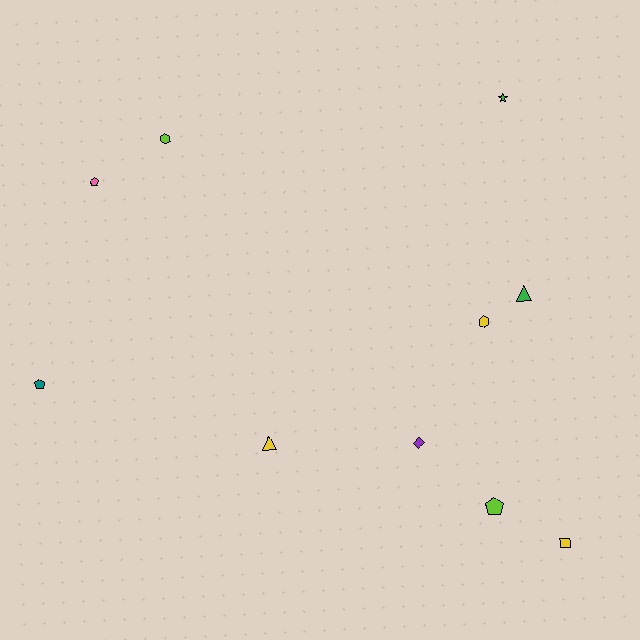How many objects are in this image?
There are 10 objects.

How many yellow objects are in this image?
There are 3 yellow objects.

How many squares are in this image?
There is 1 square.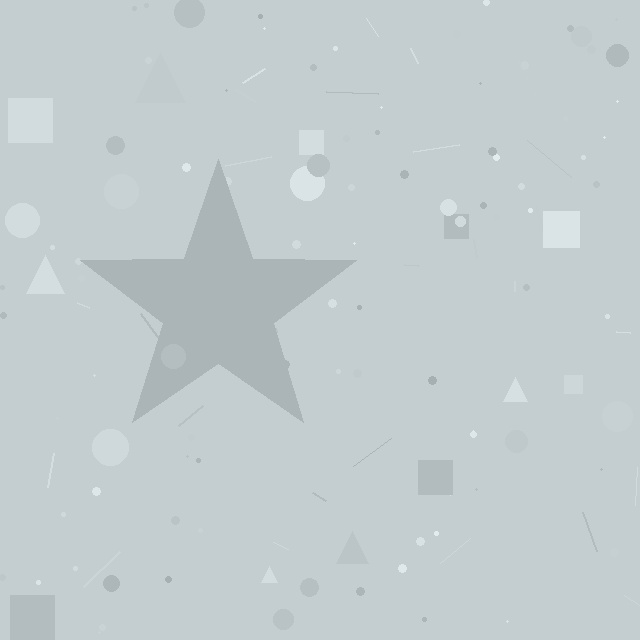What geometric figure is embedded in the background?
A star is embedded in the background.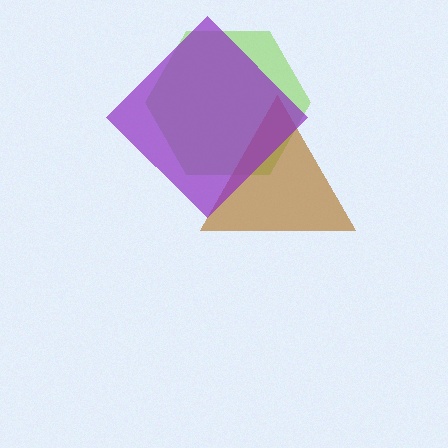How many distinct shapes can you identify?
There are 3 distinct shapes: a lime hexagon, a brown triangle, a purple diamond.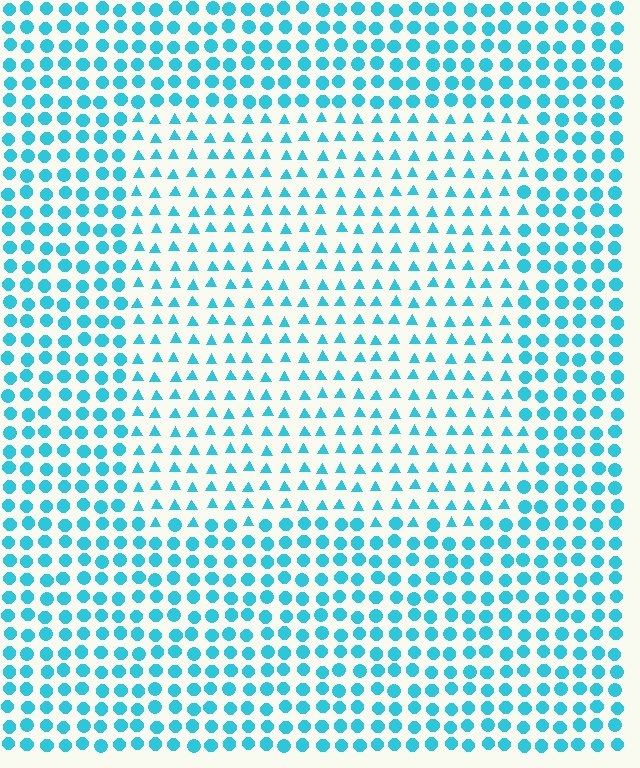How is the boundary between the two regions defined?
The boundary is defined by a change in element shape: triangles inside vs. circles outside. All elements share the same color and spacing.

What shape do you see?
I see a rectangle.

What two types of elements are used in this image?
The image uses triangles inside the rectangle region and circles outside it.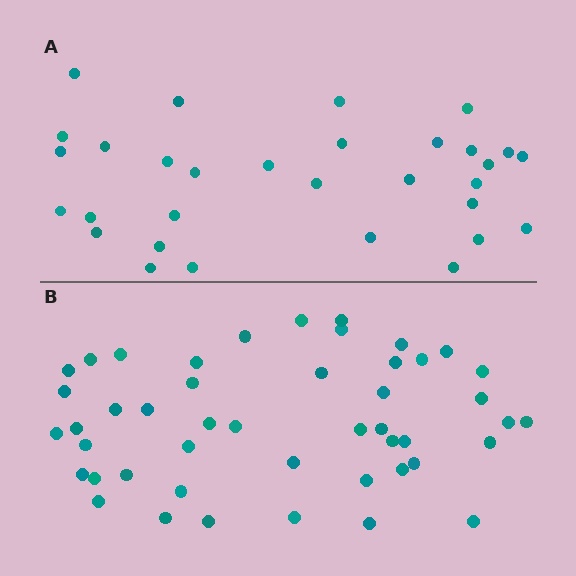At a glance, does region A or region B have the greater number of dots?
Region B (the bottom region) has more dots.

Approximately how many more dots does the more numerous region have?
Region B has approximately 15 more dots than region A.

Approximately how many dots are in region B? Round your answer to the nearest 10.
About 50 dots. (The exact count is 47, which rounds to 50.)